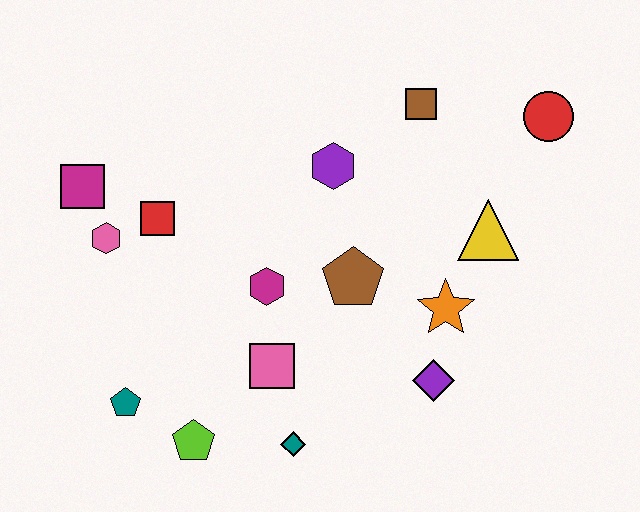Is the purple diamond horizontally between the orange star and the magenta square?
Yes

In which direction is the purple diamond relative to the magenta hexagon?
The purple diamond is to the right of the magenta hexagon.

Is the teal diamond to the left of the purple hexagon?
Yes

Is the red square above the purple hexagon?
No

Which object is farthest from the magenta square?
The red circle is farthest from the magenta square.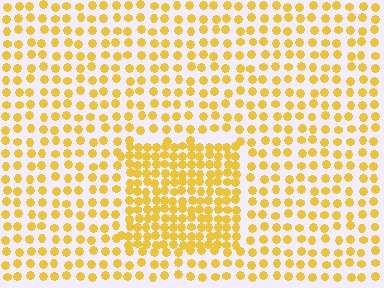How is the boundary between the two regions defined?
The boundary is defined by a change in element density (approximately 1.9x ratio). All elements are the same color, size, and shape.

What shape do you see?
I see a rectangle.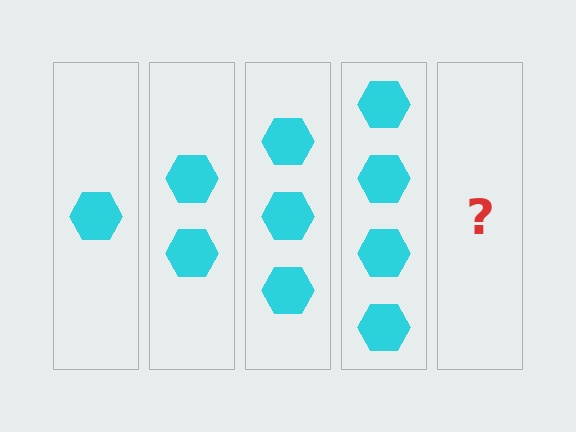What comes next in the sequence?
The next element should be 5 hexagons.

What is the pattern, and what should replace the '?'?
The pattern is that each step adds one more hexagon. The '?' should be 5 hexagons.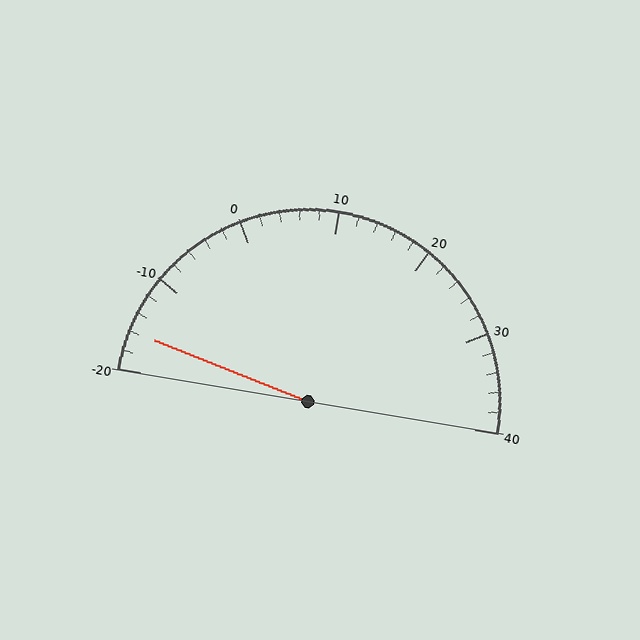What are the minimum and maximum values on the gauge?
The gauge ranges from -20 to 40.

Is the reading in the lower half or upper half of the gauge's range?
The reading is in the lower half of the range (-20 to 40).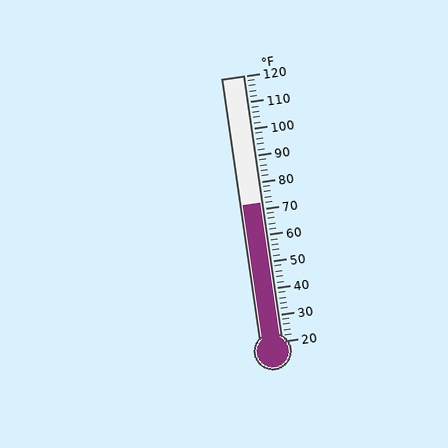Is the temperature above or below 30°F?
The temperature is above 30°F.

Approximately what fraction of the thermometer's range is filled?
The thermometer is filled to approximately 50% of its range.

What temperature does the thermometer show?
The thermometer shows approximately 72°F.